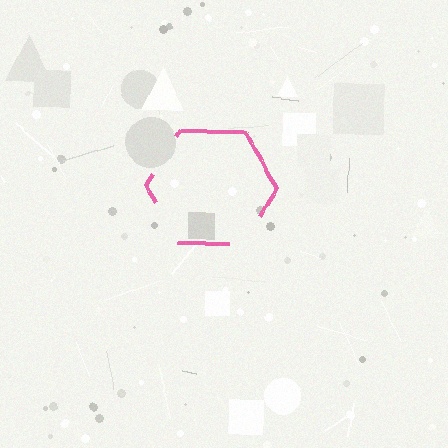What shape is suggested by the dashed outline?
The dashed outline suggests a hexagon.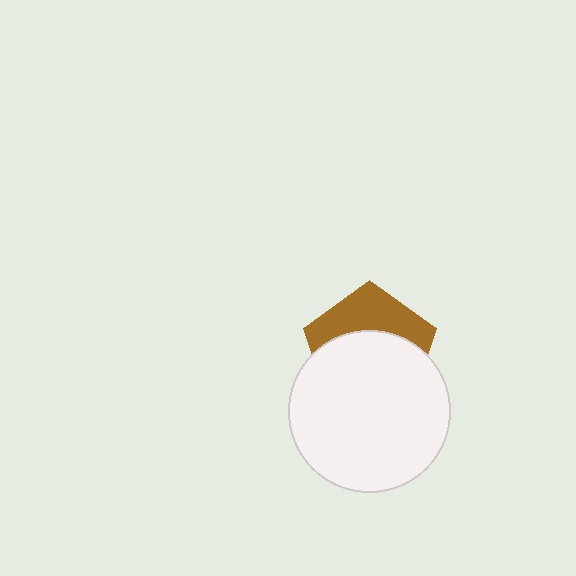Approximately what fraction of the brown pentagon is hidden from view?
Roughly 61% of the brown pentagon is hidden behind the white circle.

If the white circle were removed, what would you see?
You would see the complete brown pentagon.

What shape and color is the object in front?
The object in front is a white circle.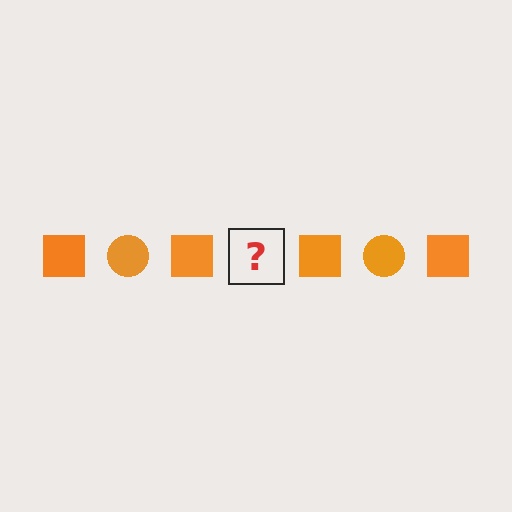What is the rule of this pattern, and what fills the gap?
The rule is that the pattern cycles through square, circle shapes in orange. The gap should be filled with an orange circle.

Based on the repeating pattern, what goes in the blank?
The blank should be an orange circle.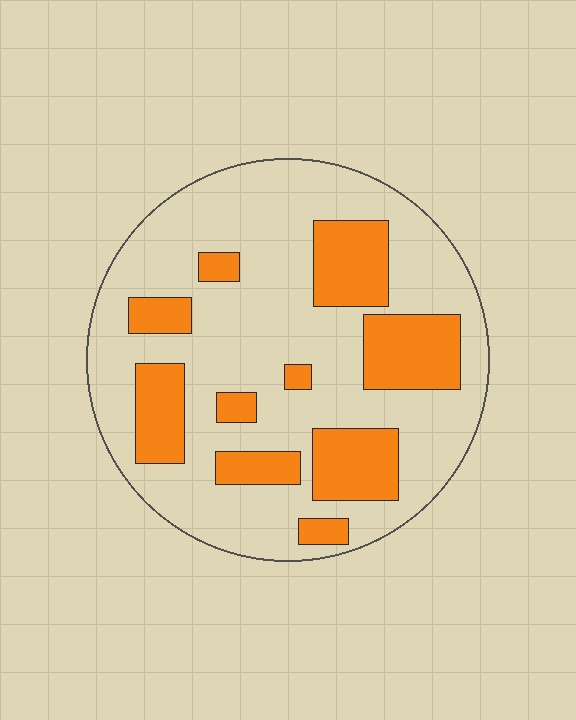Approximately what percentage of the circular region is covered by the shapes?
Approximately 30%.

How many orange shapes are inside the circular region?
10.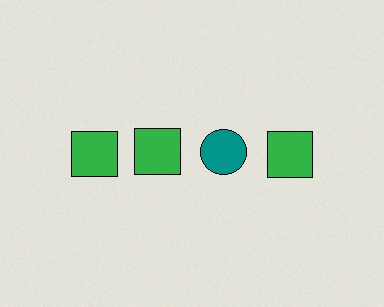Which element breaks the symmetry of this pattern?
The teal circle in the top row, center column breaks the symmetry. All other shapes are green squares.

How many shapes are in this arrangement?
There are 4 shapes arranged in a grid pattern.